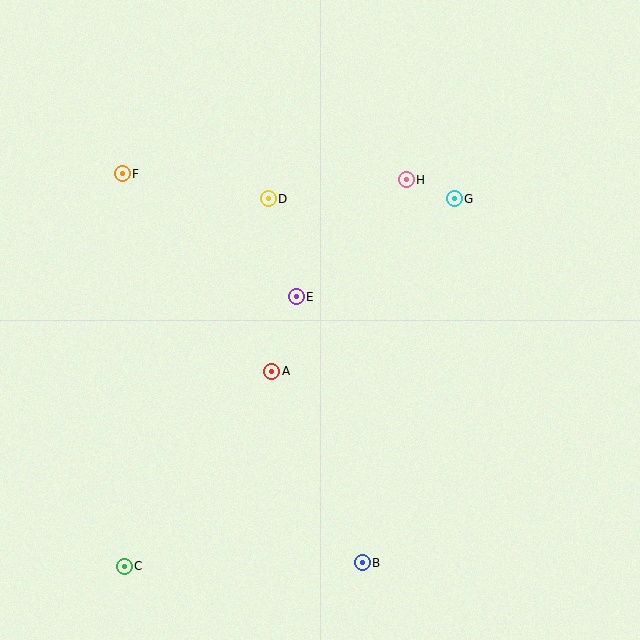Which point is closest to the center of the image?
Point E at (296, 297) is closest to the center.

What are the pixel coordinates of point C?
Point C is at (124, 566).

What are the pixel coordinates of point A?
Point A is at (272, 371).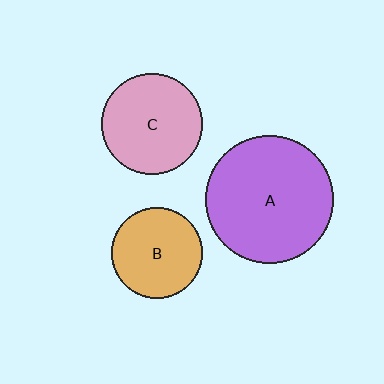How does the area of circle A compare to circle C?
Approximately 1.6 times.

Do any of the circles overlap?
No, none of the circles overlap.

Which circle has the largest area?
Circle A (purple).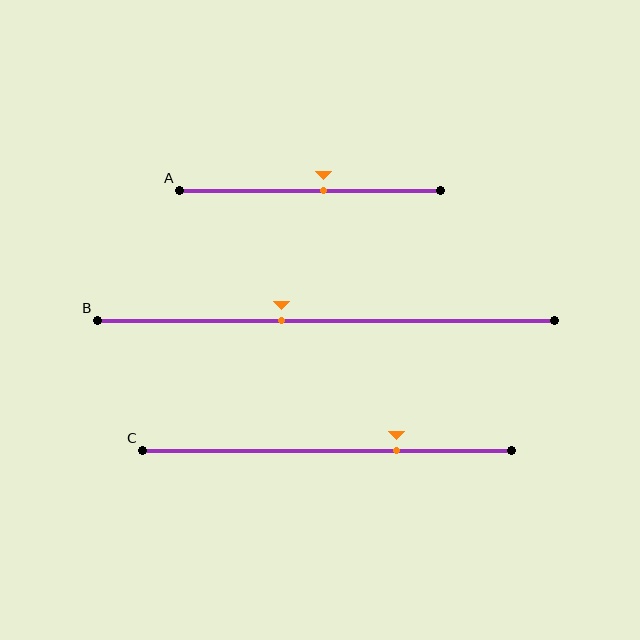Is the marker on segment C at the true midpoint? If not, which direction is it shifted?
No, the marker on segment C is shifted to the right by about 19% of the segment length.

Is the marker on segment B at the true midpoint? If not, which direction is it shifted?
No, the marker on segment B is shifted to the left by about 10% of the segment length.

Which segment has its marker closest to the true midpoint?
Segment A has its marker closest to the true midpoint.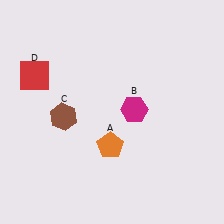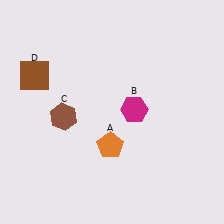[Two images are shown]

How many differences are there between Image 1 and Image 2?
There is 1 difference between the two images.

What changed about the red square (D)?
In Image 1, D is red. In Image 2, it changed to brown.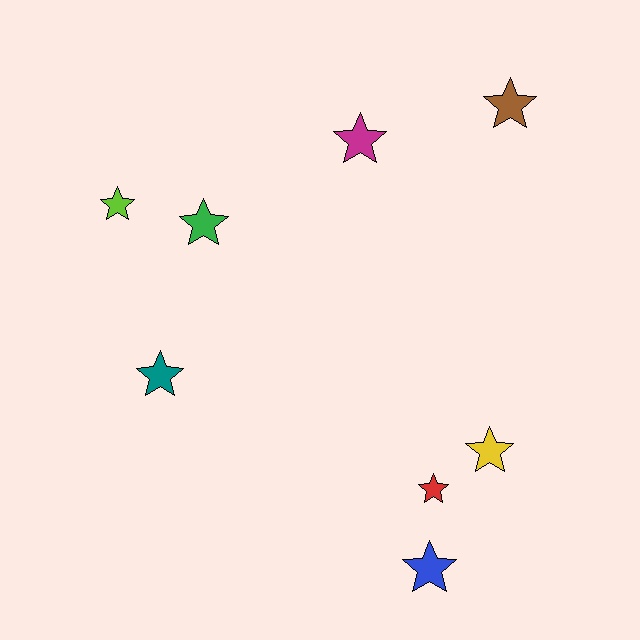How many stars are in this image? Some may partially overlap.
There are 8 stars.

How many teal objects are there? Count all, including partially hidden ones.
There is 1 teal object.